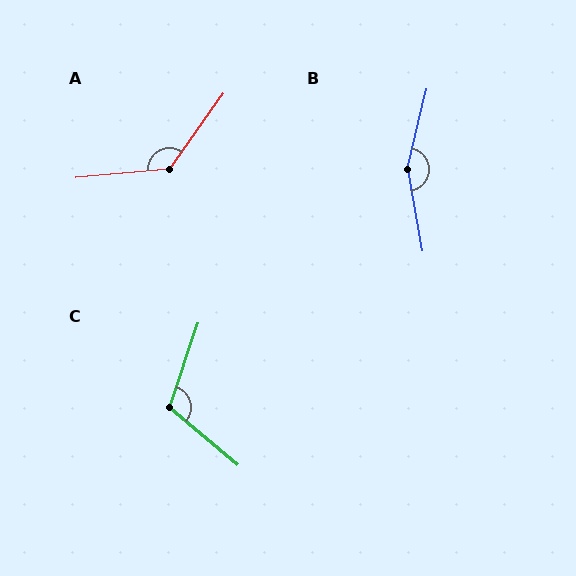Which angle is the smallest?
C, at approximately 111 degrees.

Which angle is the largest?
B, at approximately 157 degrees.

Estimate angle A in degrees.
Approximately 131 degrees.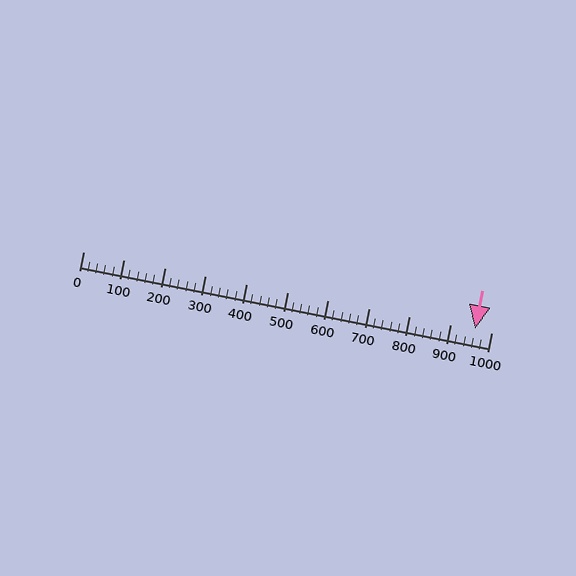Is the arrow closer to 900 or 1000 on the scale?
The arrow is closer to 1000.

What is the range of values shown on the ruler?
The ruler shows values from 0 to 1000.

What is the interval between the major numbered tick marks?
The major tick marks are spaced 100 units apart.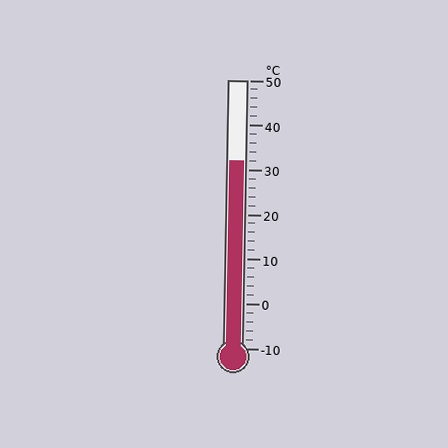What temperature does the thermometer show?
The thermometer shows approximately 32°C.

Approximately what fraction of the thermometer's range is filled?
The thermometer is filled to approximately 70% of its range.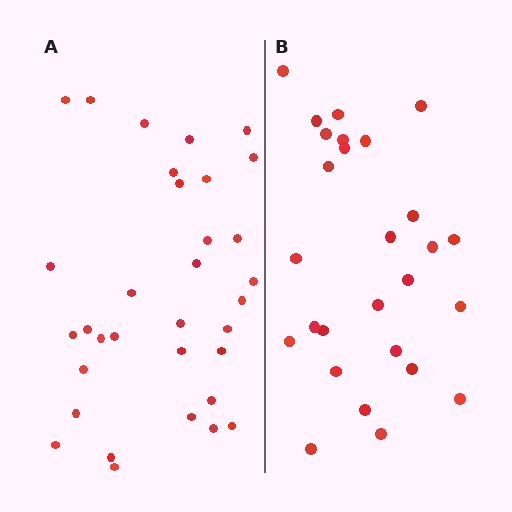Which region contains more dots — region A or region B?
Region A (the left region) has more dots.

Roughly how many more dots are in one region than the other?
Region A has about 6 more dots than region B.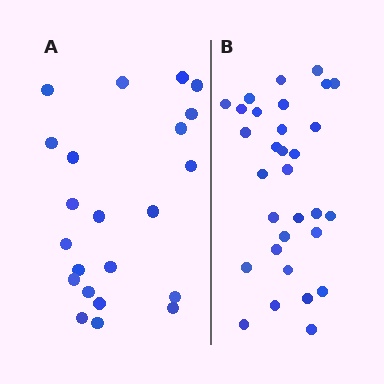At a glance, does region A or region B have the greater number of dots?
Region B (the right region) has more dots.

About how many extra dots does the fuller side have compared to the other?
Region B has roughly 8 or so more dots than region A.